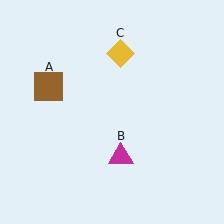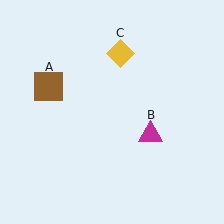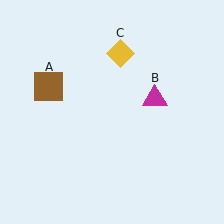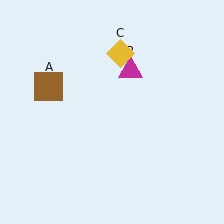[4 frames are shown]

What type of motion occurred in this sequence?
The magenta triangle (object B) rotated counterclockwise around the center of the scene.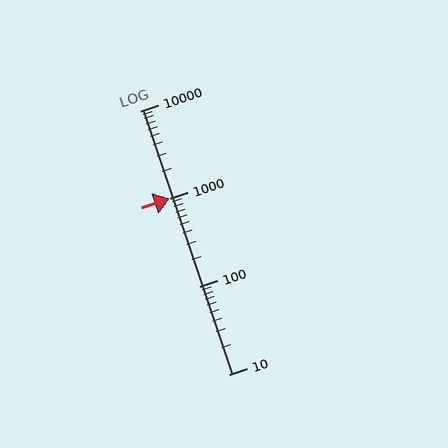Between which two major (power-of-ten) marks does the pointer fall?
The pointer is between 1000 and 10000.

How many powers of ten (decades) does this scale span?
The scale spans 3 decades, from 10 to 10000.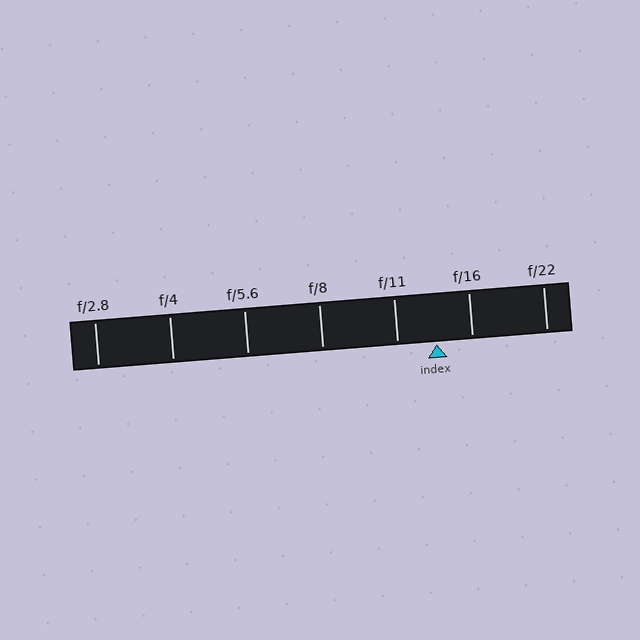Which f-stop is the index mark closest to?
The index mark is closest to f/16.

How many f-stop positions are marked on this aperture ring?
There are 7 f-stop positions marked.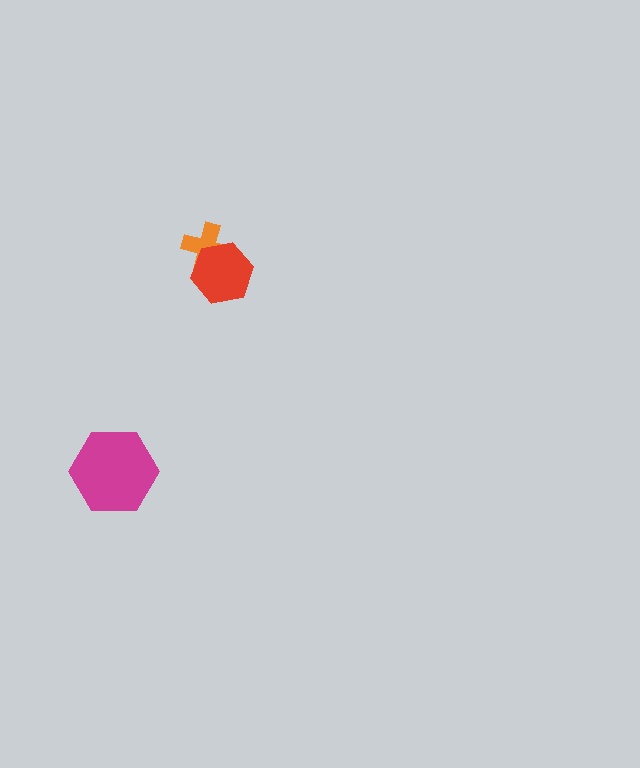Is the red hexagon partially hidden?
No, no other shape covers it.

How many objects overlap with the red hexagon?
1 object overlaps with the red hexagon.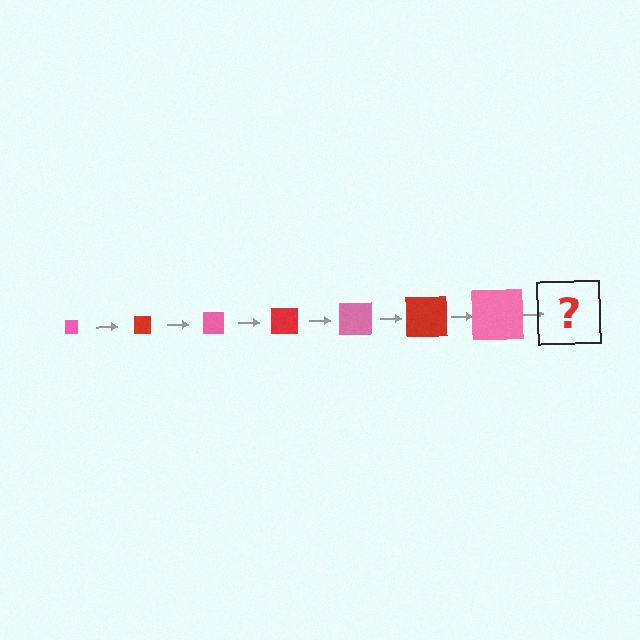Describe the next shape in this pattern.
It should be a red square, larger than the previous one.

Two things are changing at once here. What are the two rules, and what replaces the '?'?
The two rules are that the square grows larger each step and the color cycles through pink and red. The '?' should be a red square, larger than the previous one.